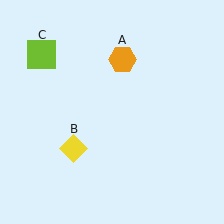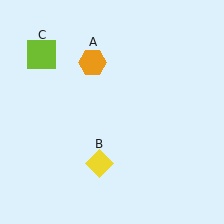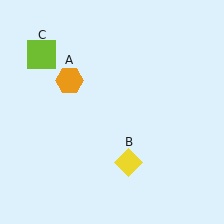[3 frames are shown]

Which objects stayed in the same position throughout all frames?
Lime square (object C) remained stationary.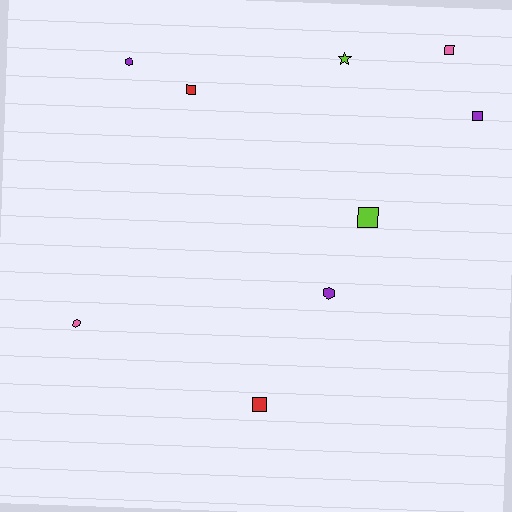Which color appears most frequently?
Purple, with 3 objects.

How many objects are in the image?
There are 9 objects.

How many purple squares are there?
There is 1 purple square.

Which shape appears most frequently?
Square, with 5 objects.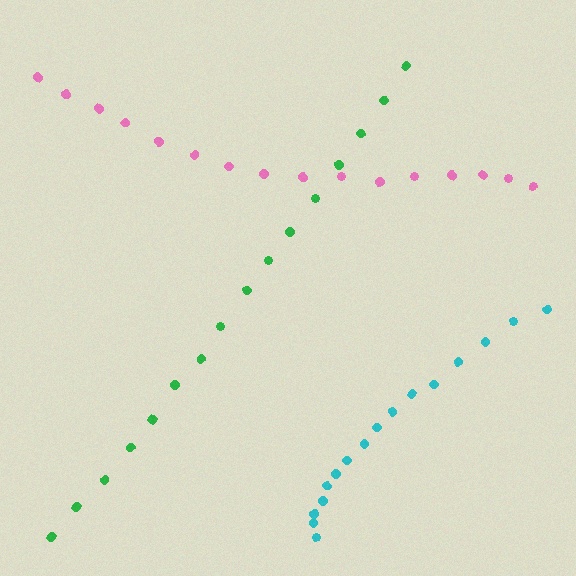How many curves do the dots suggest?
There are 3 distinct paths.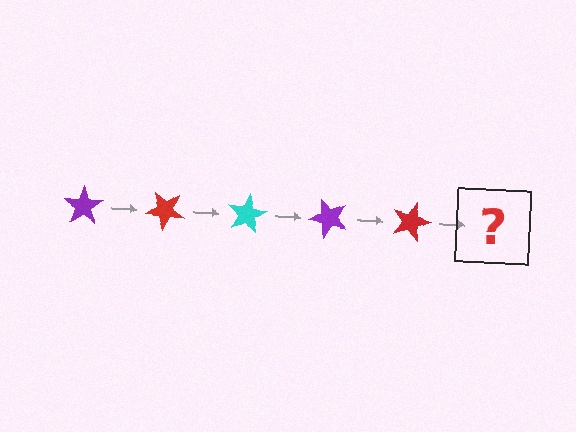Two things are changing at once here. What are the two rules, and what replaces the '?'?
The two rules are that it rotates 40 degrees each step and the color cycles through purple, red, and cyan. The '?' should be a cyan star, rotated 200 degrees from the start.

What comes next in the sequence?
The next element should be a cyan star, rotated 200 degrees from the start.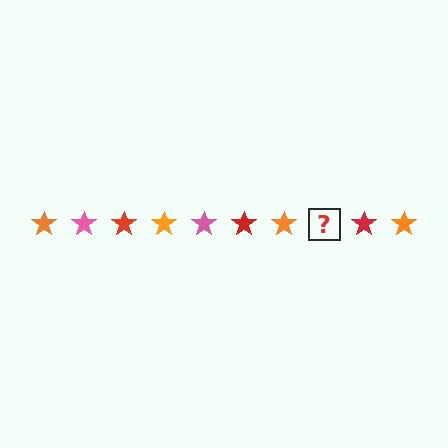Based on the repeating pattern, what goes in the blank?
The blank should be a pink star.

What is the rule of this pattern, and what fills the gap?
The rule is that the pattern cycles through orange, pink, red stars. The gap should be filled with a pink star.